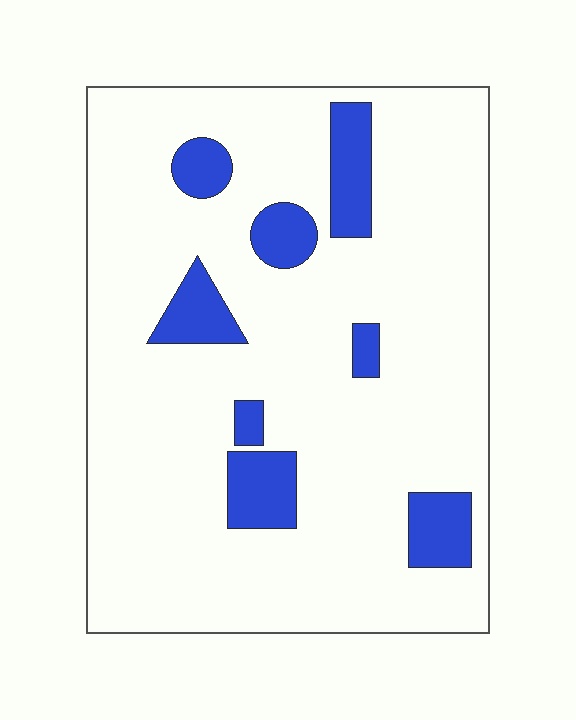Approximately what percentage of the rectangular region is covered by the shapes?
Approximately 15%.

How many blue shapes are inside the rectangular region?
8.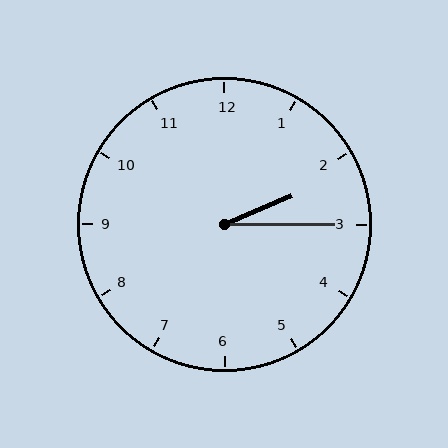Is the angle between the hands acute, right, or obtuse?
It is acute.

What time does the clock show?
2:15.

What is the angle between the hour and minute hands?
Approximately 22 degrees.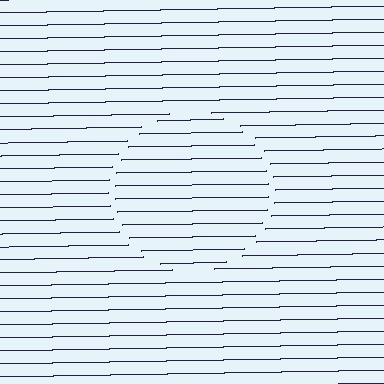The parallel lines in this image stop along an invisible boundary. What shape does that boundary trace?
An illusory circle. The interior of the shape contains the same grating, shifted by half a period — the contour is defined by the phase discontinuity where line-ends from the inner and outer gratings abut.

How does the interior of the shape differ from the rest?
The interior of the shape contains the same grating, shifted by half a period — the contour is defined by the phase discontinuity where line-ends from the inner and outer gratings abut.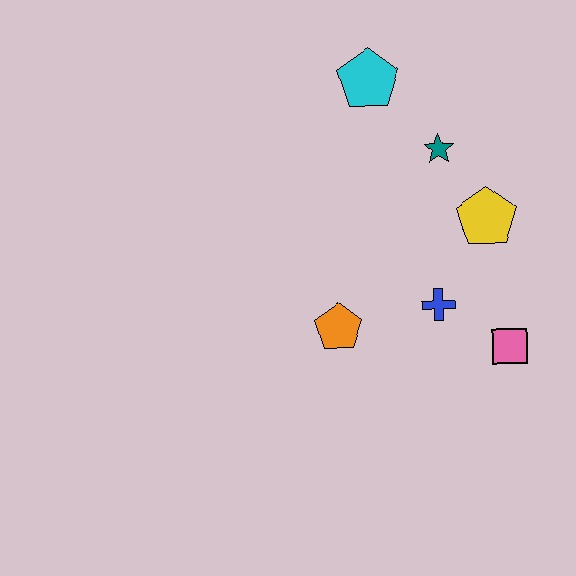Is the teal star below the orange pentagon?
No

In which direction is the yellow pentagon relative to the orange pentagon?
The yellow pentagon is to the right of the orange pentagon.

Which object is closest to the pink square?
The blue cross is closest to the pink square.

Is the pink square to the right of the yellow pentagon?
Yes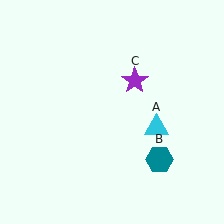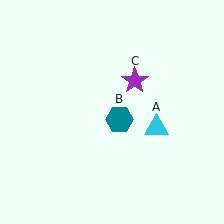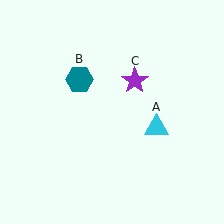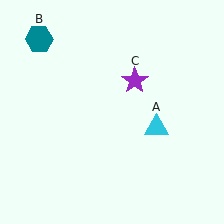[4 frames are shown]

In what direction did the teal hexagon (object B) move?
The teal hexagon (object B) moved up and to the left.